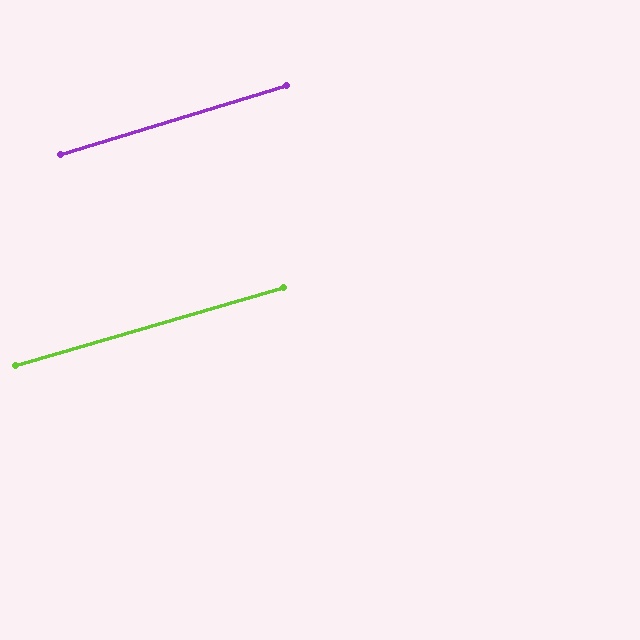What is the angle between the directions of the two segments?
Approximately 1 degree.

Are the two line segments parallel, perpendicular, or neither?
Parallel — their directions differ by only 0.7°.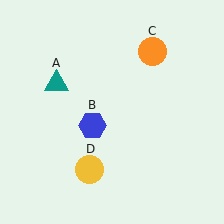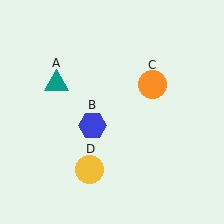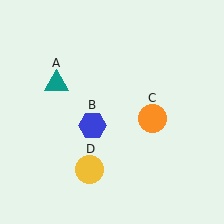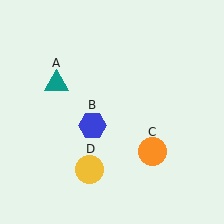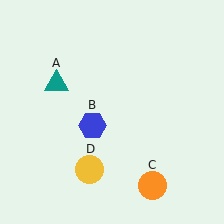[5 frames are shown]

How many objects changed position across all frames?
1 object changed position: orange circle (object C).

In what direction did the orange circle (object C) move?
The orange circle (object C) moved down.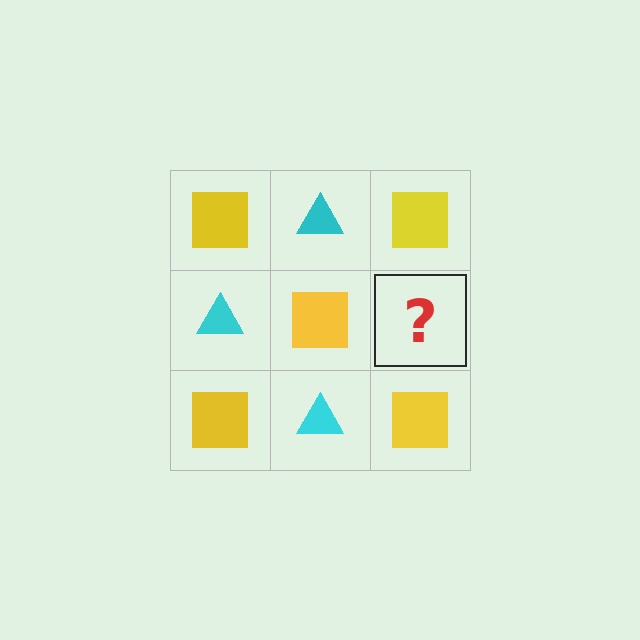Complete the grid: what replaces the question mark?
The question mark should be replaced with a cyan triangle.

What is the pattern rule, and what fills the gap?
The rule is that it alternates yellow square and cyan triangle in a checkerboard pattern. The gap should be filled with a cyan triangle.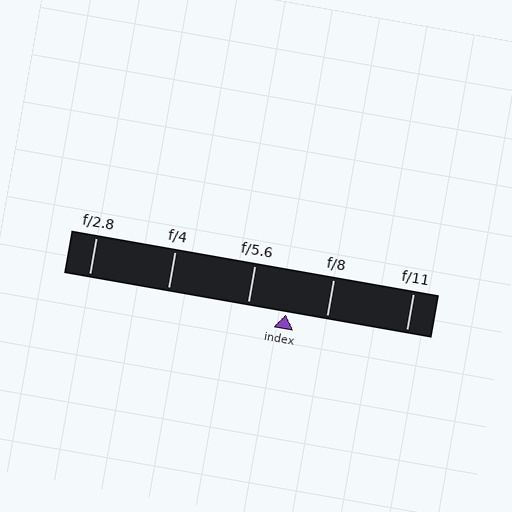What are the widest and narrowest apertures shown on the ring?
The widest aperture shown is f/2.8 and the narrowest is f/11.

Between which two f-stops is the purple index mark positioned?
The index mark is between f/5.6 and f/8.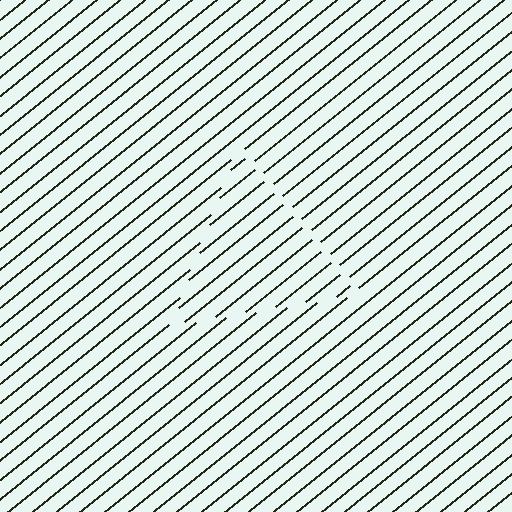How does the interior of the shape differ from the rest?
The interior of the shape contains the same grating, shifted by half a period — the contour is defined by the phase discontinuity where line-ends from the inner and outer gratings abut.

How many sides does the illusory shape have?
3 sides — the line-ends trace a triangle.